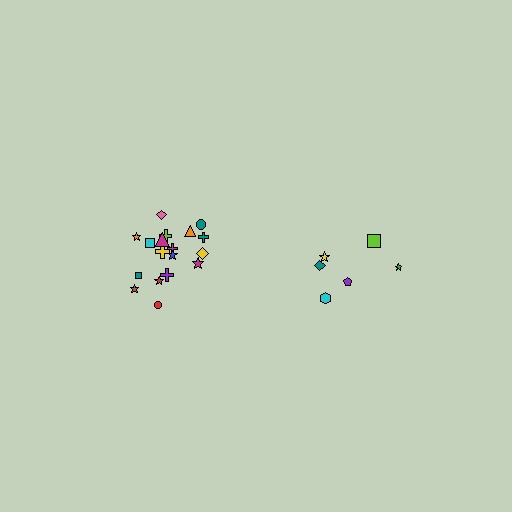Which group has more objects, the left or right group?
The left group.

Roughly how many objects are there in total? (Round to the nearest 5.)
Roughly 25 objects in total.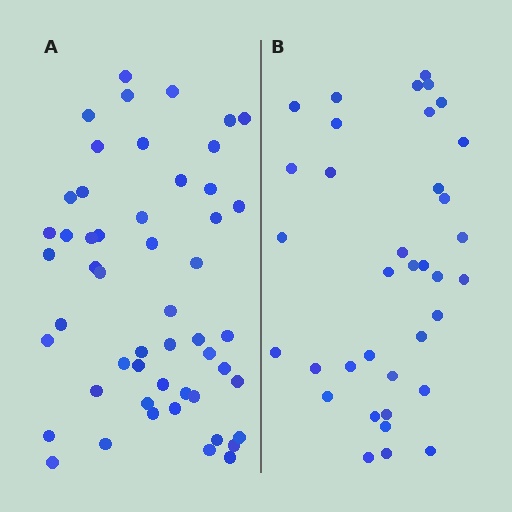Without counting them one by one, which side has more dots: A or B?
Region A (the left region) has more dots.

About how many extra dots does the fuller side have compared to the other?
Region A has approximately 15 more dots than region B.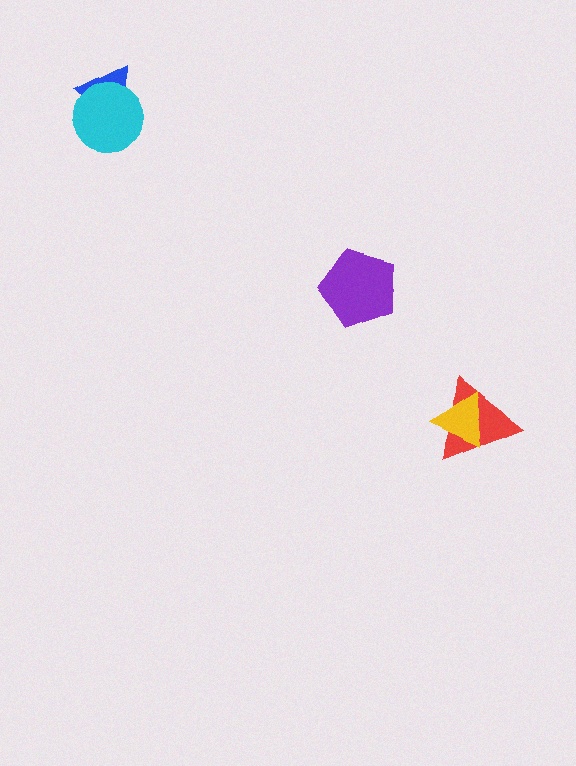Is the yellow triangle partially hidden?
No, no other shape covers it.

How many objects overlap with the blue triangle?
1 object overlaps with the blue triangle.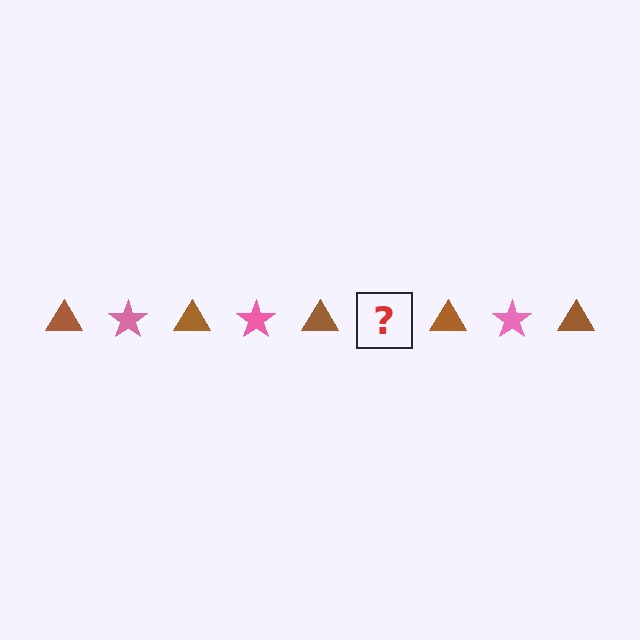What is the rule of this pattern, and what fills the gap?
The rule is that the pattern alternates between brown triangle and pink star. The gap should be filled with a pink star.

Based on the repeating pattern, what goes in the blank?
The blank should be a pink star.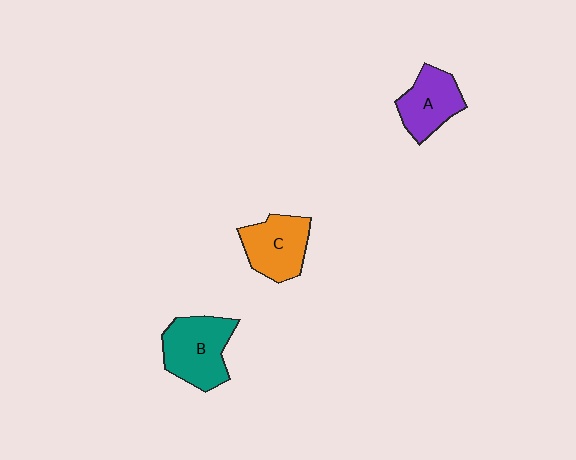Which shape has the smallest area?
Shape A (purple).